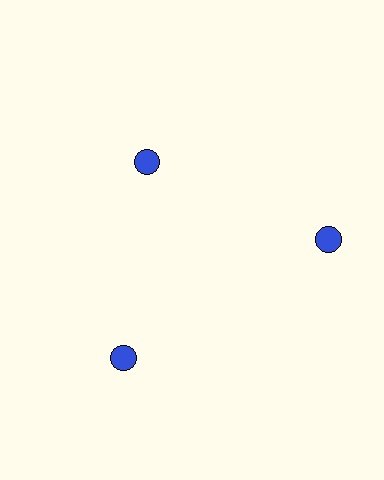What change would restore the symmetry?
The symmetry would be restored by moving it outward, back onto the ring so that all 3 circles sit at equal angles and equal distance from the center.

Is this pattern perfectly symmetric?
No. The 3 blue circles are arranged in a ring, but one element near the 11 o'clock position is pulled inward toward the center, breaking the 3-fold rotational symmetry.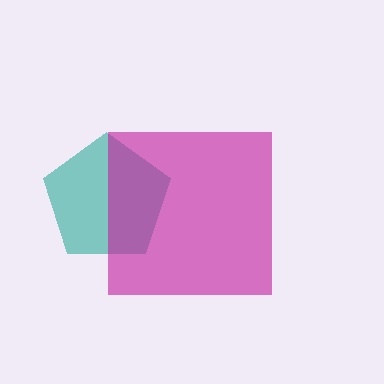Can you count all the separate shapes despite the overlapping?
Yes, there are 2 separate shapes.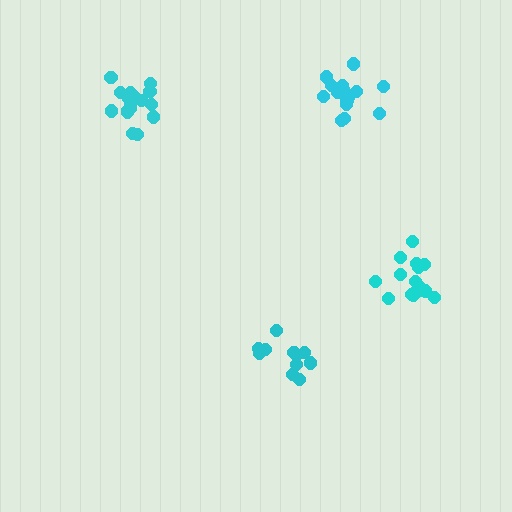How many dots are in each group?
Group 1: 16 dots, Group 2: 11 dots, Group 3: 16 dots, Group 4: 17 dots (60 total).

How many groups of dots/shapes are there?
There are 4 groups.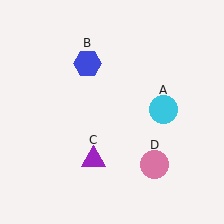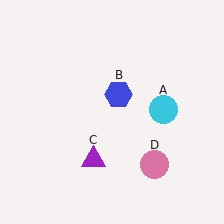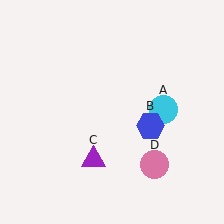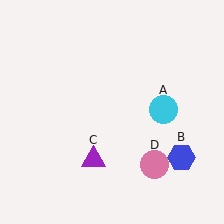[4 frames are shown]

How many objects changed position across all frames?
1 object changed position: blue hexagon (object B).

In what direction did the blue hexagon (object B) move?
The blue hexagon (object B) moved down and to the right.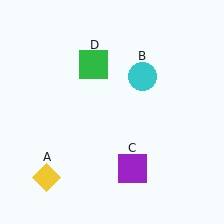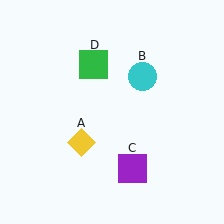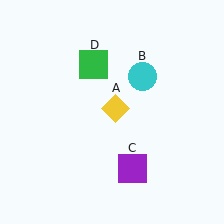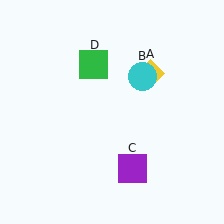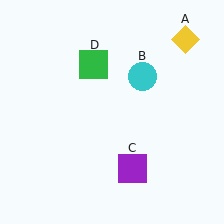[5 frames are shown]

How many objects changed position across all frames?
1 object changed position: yellow diamond (object A).